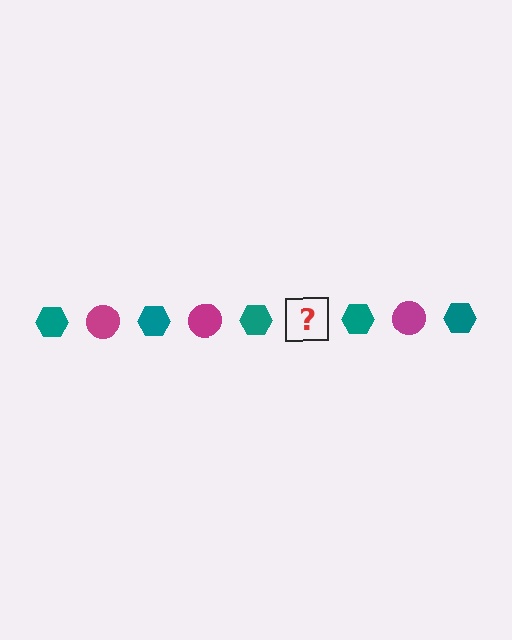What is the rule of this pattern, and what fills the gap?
The rule is that the pattern alternates between teal hexagon and magenta circle. The gap should be filled with a magenta circle.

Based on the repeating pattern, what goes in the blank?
The blank should be a magenta circle.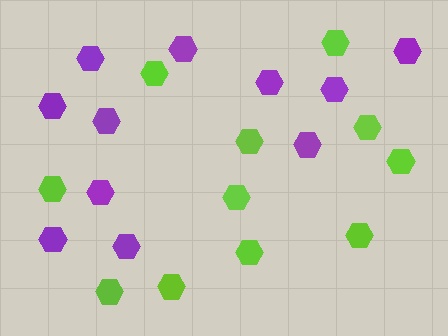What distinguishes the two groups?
There are 2 groups: one group of purple hexagons (11) and one group of lime hexagons (11).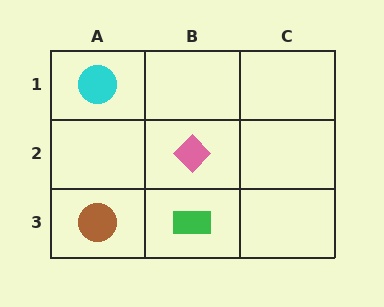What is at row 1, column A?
A cyan circle.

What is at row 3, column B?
A green rectangle.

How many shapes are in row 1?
1 shape.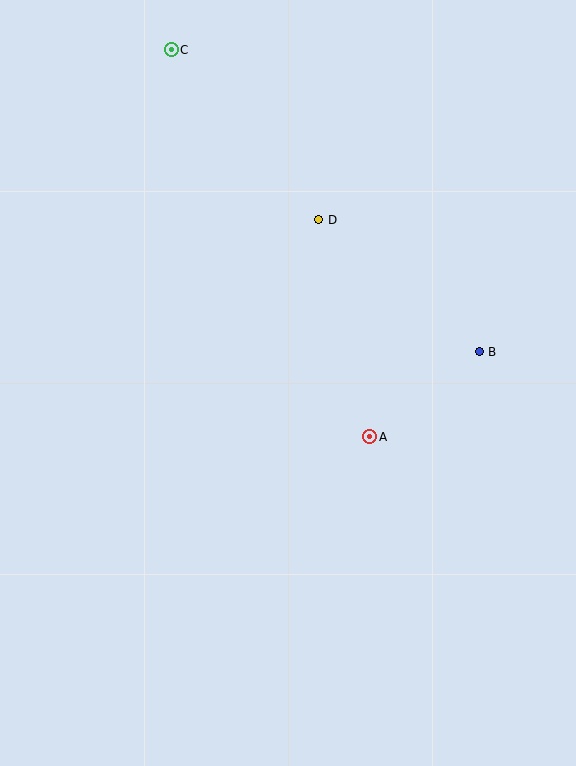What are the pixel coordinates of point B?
Point B is at (479, 352).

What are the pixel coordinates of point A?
Point A is at (370, 437).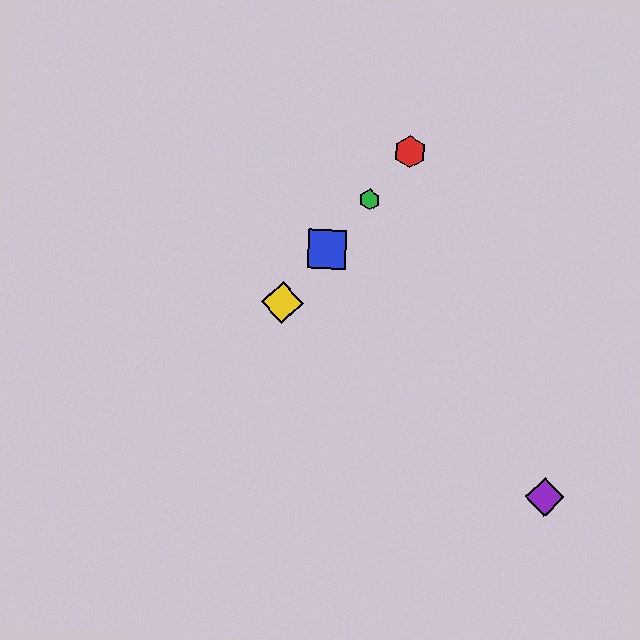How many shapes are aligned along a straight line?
4 shapes (the red hexagon, the blue square, the green hexagon, the yellow diamond) are aligned along a straight line.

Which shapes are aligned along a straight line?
The red hexagon, the blue square, the green hexagon, the yellow diamond are aligned along a straight line.